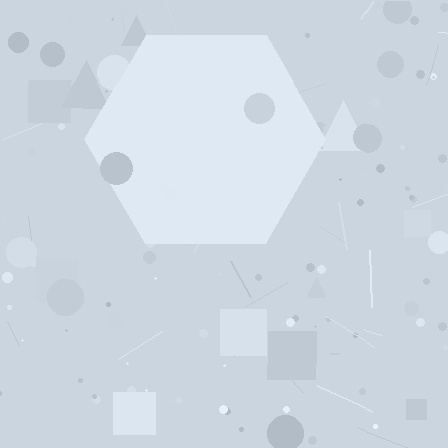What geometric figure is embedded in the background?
A hexagon is embedded in the background.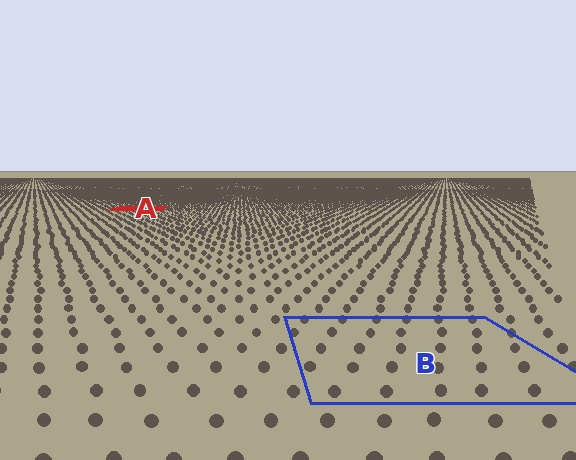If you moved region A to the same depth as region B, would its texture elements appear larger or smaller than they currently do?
They would appear larger. At a closer depth, the same texture elements are projected at a bigger on-screen size.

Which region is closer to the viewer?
Region B is closer. The texture elements there are larger and more spread out.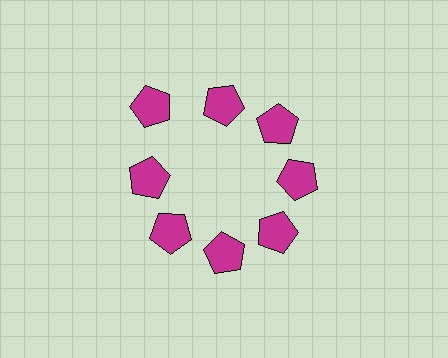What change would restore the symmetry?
The symmetry would be restored by moving it inward, back onto the ring so that all 8 pentagons sit at equal angles and equal distance from the center.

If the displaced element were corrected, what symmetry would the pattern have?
It would have 8-fold rotational symmetry — the pattern would map onto itself every 45 degrees.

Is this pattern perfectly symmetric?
No. The 8 magenta pentagons are arranged in a ring, but one element near the 10 o'clock position is pushed outward from the center, breaking the 8-fold rotational symmetry.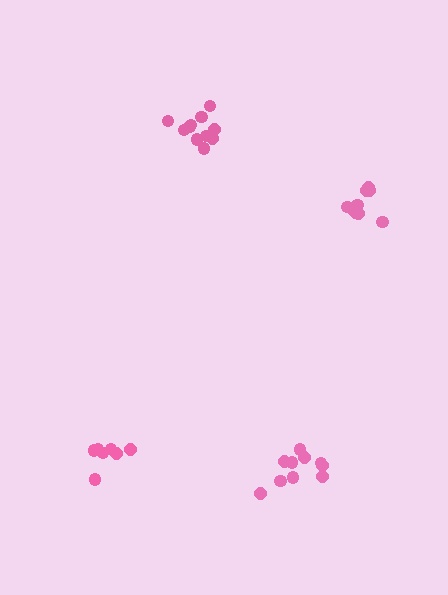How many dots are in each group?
Group 1: 9 dots, Group 2: 7 dots, Group 3: 10 dots, Group 4: 11 dots (37 total).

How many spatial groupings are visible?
There are 4 spatial groupings.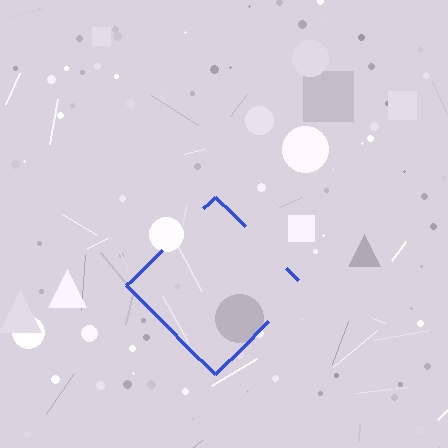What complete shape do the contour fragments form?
The contour fragments form a diamond.